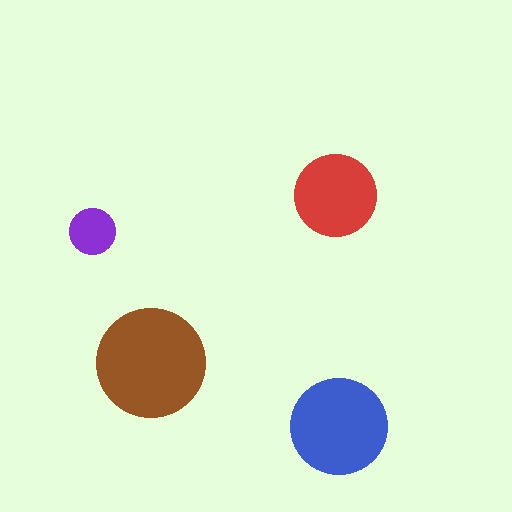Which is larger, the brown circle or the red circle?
The brown one.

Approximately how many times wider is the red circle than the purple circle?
About 2 times wider.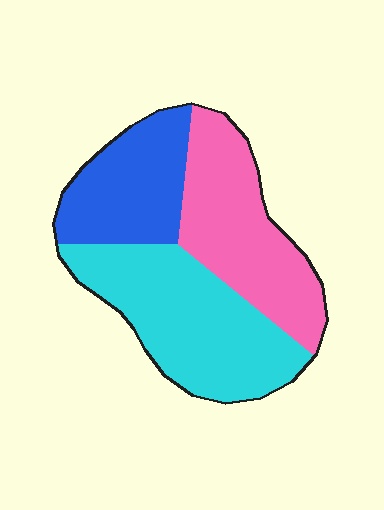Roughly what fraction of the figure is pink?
Pink takes up about one third (1/3) of the figure.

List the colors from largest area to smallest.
From largest to smallest: cyan, pink, blue.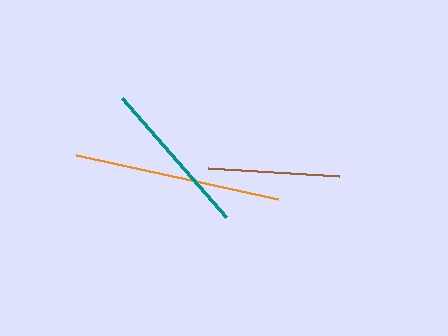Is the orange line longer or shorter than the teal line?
The orange line is longer than the teal line.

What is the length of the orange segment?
The orange segment is approximately 207 pixels long.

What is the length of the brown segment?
The brown segment is approximately 132 pixels long.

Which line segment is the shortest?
The brown line is the shortest at approximately 132 pixels.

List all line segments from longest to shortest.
From longest to shortest: orange, teal, brown.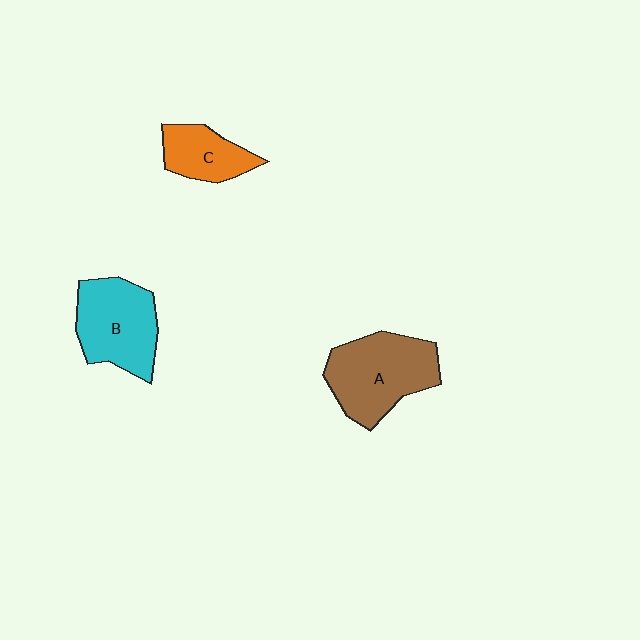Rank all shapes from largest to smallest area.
From largest to smallest: A (brown), B (cyan), C (orange).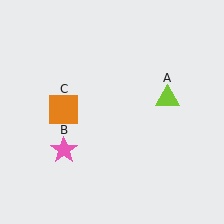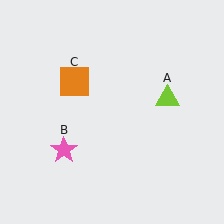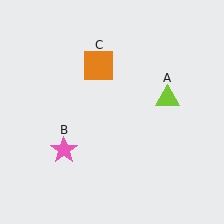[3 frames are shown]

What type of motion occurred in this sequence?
The orange square (object C) rotated clockwise around the center of the scene.